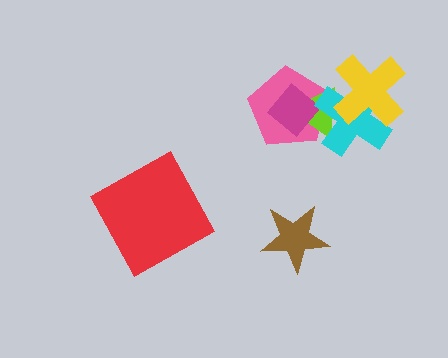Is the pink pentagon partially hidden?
Yes, it is partially covered by another shape.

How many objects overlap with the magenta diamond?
2 objects overlap with the magenta diamond.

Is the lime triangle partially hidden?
Yes, it is partially covered by another shape.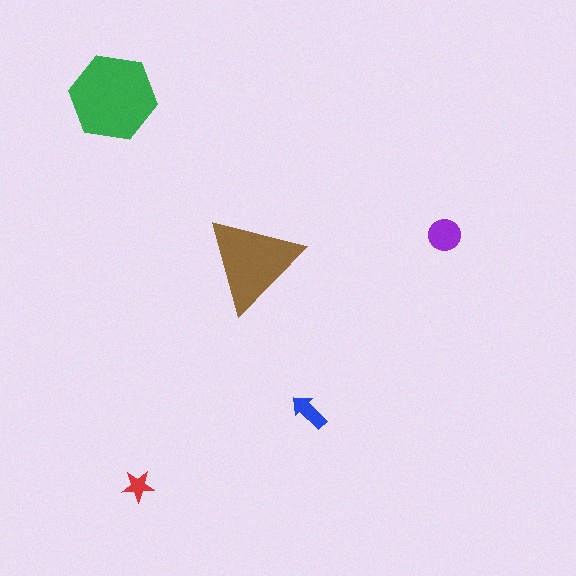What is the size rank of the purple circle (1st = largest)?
3rd.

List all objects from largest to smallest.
The green hexagon, the brown triangle, the purple circle, the blue arrow, the red star.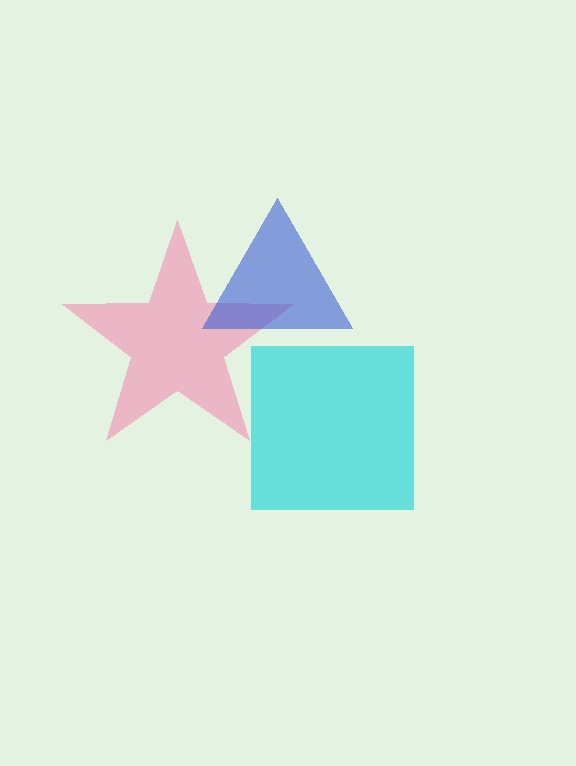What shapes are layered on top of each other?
The layered shapes are: a pink star, a blue triangle, a cyan square.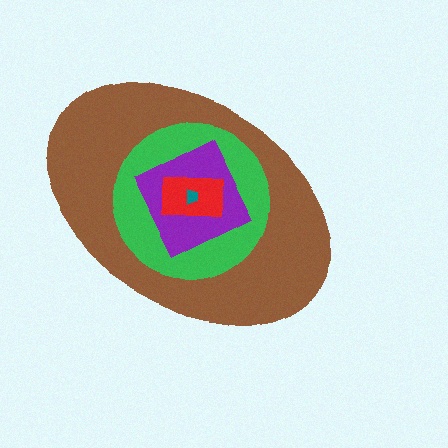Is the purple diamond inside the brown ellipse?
Yes.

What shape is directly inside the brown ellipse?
The green circle.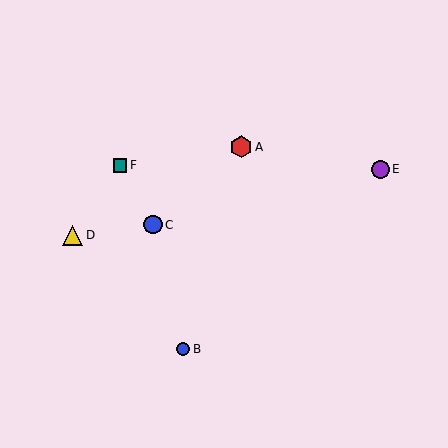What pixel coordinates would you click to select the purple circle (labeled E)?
Click at (380, 169) to select the purple circle E.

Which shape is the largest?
The red hexagon (labeled A) is the largest.